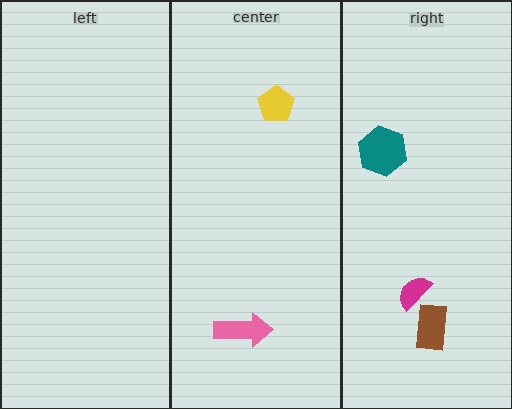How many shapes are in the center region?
2.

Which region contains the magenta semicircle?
The right region.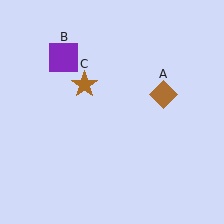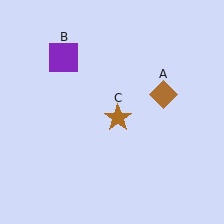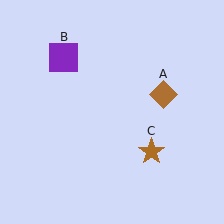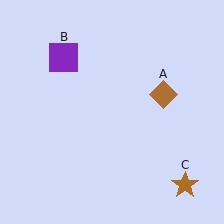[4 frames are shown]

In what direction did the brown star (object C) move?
The brown star (object C) moved down and to the right.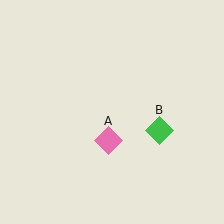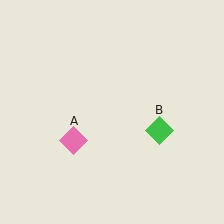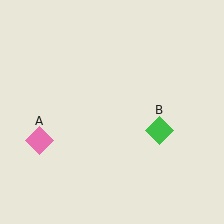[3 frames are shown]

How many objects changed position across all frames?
1 object changed position: pink diamond (object A).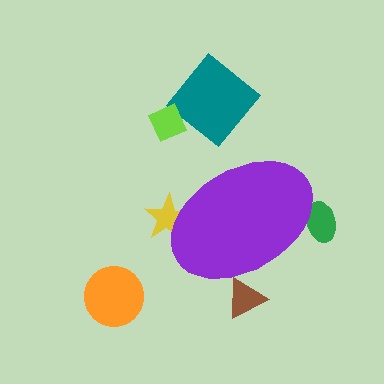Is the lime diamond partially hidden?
No, the lime diamond is fully visible.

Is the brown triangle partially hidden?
Yes, the brown triangle is partially hidden behind the purple ellipse.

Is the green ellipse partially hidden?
Yes, the green ellipse is partially hidden behind the purple ellipse.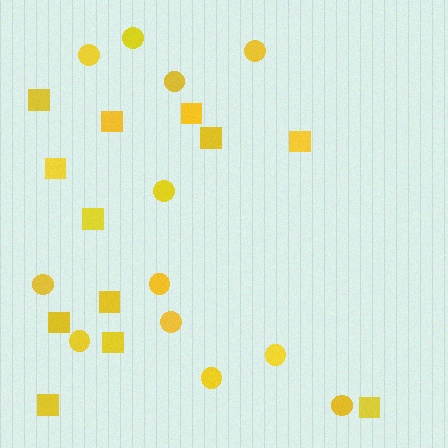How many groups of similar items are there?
There are 2 groups: one group of circles (12) and one group of squares (12).